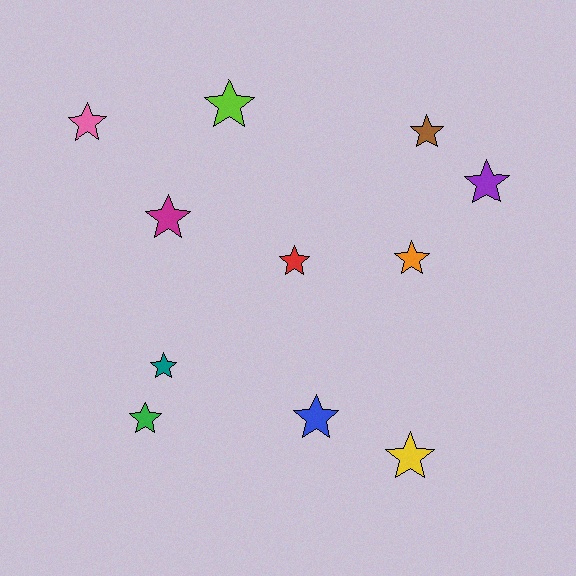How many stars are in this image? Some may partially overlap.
There are 11 stars.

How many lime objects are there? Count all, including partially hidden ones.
There is 1 lime object.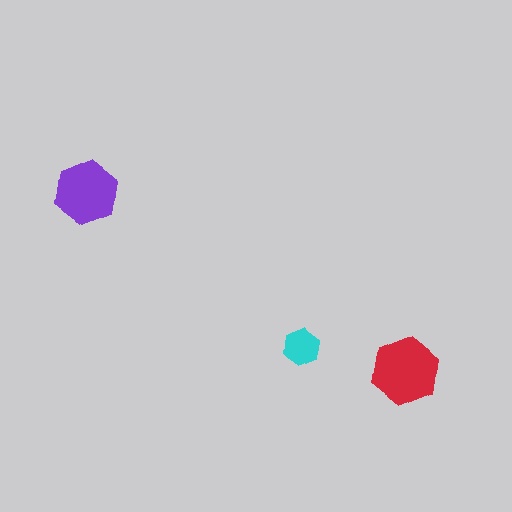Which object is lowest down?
The red hexagon is bottommost.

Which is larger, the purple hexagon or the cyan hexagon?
The purple one.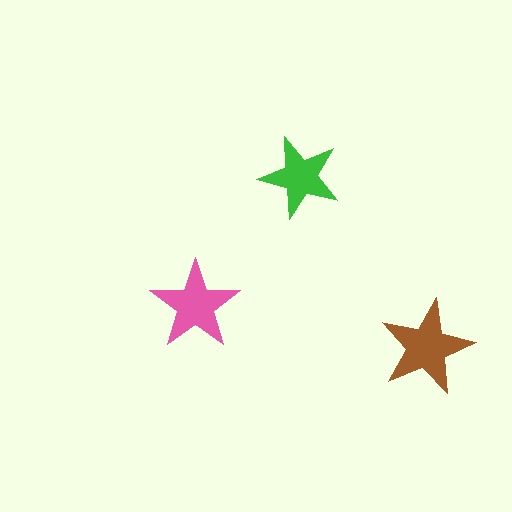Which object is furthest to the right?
The brown star is rightmost.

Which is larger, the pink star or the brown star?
The brown one.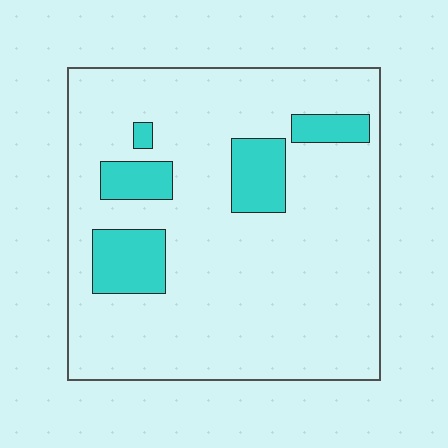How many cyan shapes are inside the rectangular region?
5.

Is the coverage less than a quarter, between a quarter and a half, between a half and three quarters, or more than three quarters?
Less than a quarter.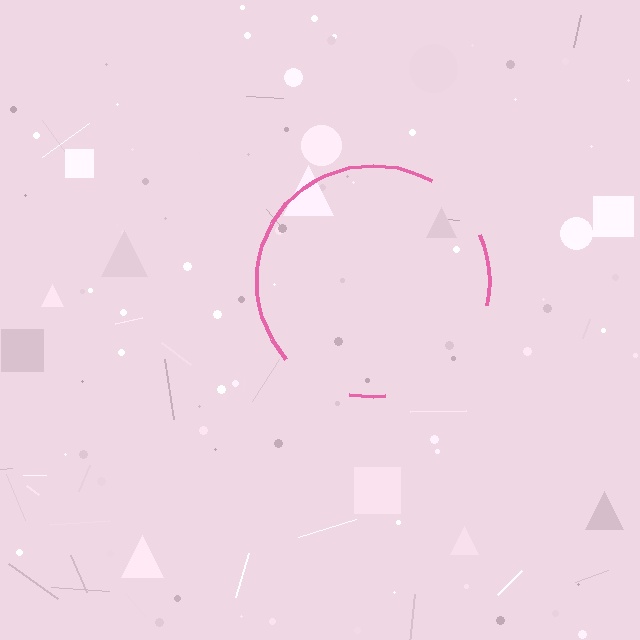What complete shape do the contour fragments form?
The contour fragments form a circle.